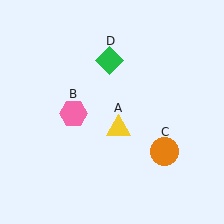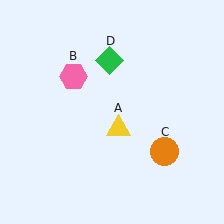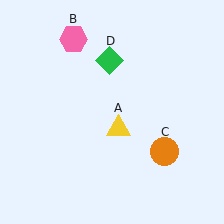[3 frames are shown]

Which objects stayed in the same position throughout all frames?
Yellow triangle (object A) and orange circle (object C) and green diamond (object D) remained stationary.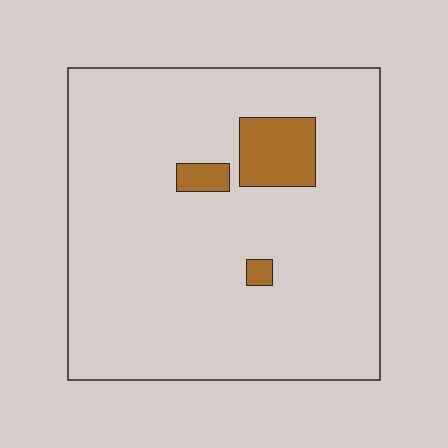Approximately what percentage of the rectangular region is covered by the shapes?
Approximately 10%.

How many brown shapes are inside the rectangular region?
3.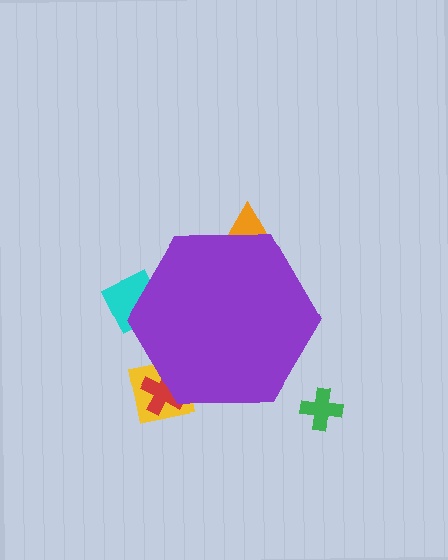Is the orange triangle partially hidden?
Yes, the orange triangle is partially hidden behind the purple hexagon.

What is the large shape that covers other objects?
A purple hexagon.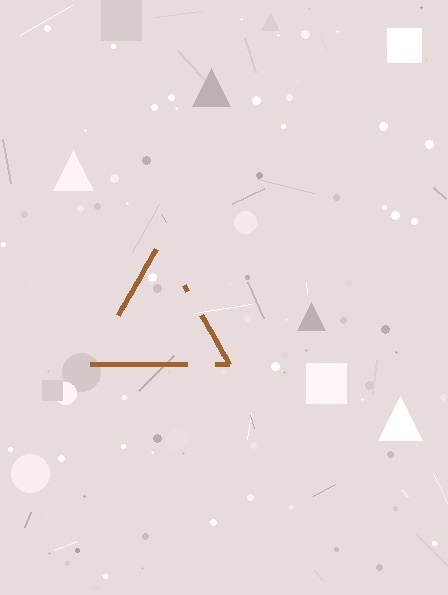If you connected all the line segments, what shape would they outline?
They would outline a triangle.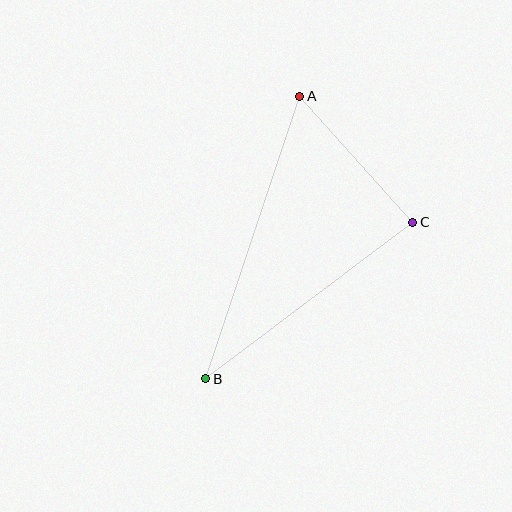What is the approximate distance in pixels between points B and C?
The distance between B and C is approximately 260 pixels.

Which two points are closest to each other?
Points A and C are closest to each other.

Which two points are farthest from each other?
Points A and B are farthest from each other.